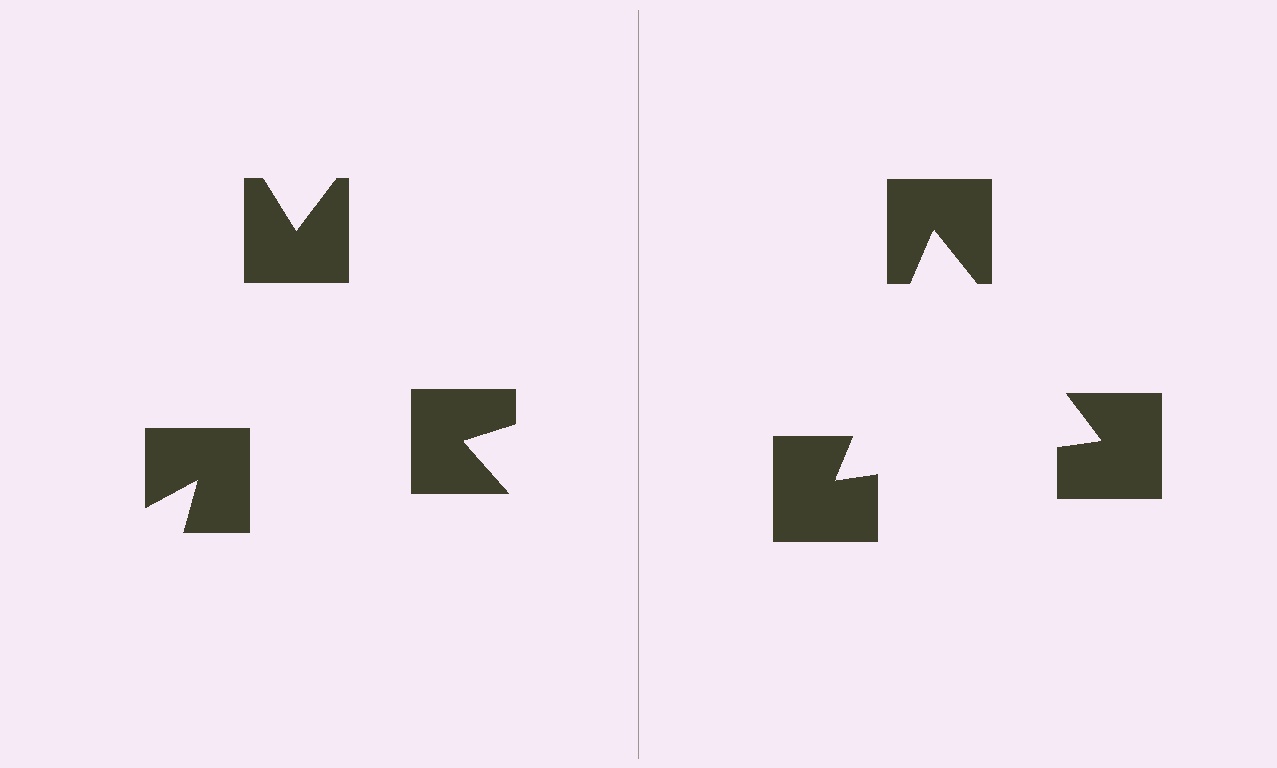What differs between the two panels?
The notched squares are positioned identically on both sides; only the wedge orientations differ. On the right they align to a triangle; on the left they are misaligned.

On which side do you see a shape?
An illusory triangle appears on the right side. On the left side the wedge cuts are rotated, so no coherent shape forms.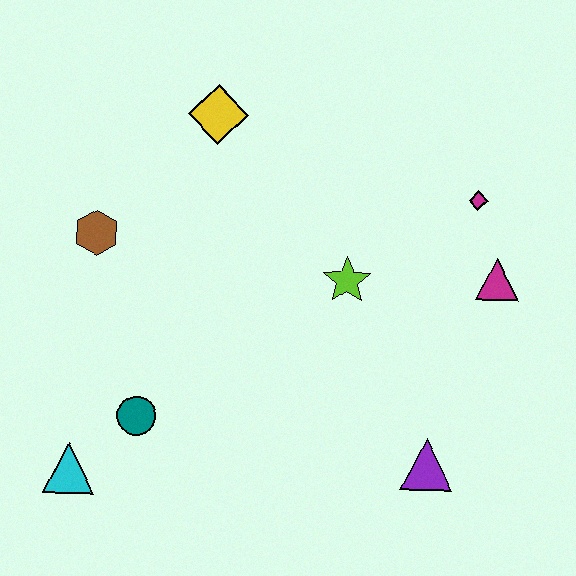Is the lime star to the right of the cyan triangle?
Yes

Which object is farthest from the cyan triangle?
The magenta diamond is farthest from the cyan triangle.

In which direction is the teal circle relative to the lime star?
The teal circle is to the left of the lime star.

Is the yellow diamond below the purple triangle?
No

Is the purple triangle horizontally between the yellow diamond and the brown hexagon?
No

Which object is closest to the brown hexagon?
The yellow diamond is closest to the brown hexagon.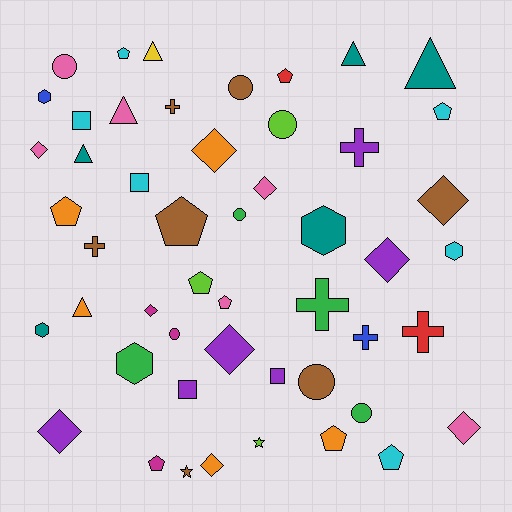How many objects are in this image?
There are 50 objects.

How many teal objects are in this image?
There are 5 teal objects.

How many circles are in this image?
There are 7 circles.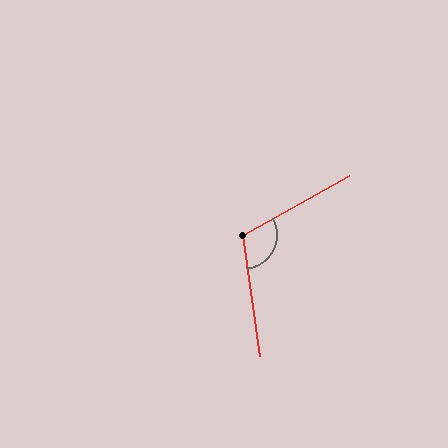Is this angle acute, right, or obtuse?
It is obtuse.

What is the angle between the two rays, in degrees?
Approximately 111 degrees.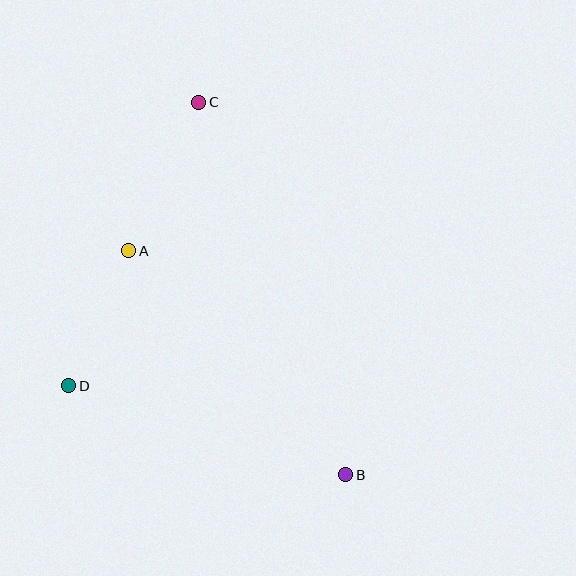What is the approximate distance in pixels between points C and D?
The distance between C and D is approximately 312 pixels.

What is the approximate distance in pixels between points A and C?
The distance between A and C is approximately 164 pixels.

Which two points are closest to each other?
Points A and D are closest to each other.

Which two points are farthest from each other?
Points B and C are farthest from each other.